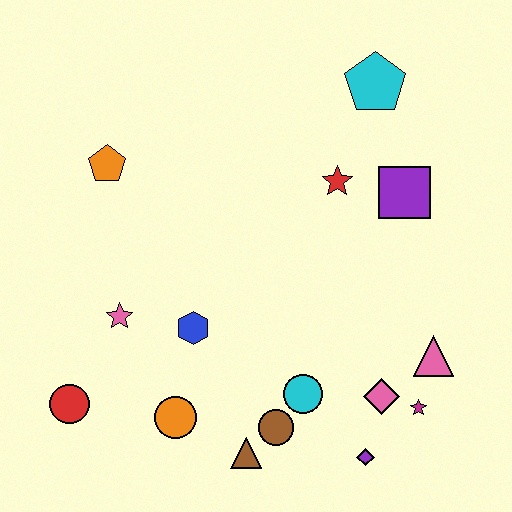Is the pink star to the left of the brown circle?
Yes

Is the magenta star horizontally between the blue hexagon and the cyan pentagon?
No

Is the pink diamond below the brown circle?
No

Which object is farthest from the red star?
The red circle is farthest from the red star.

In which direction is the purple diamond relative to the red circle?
The purple diamond is to the right of the red circle.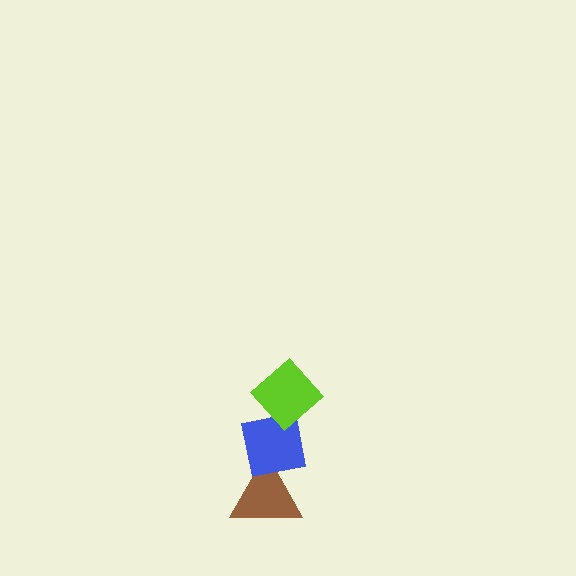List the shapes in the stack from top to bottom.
From top to bottom: the lime diamond, the blue square, the brown triangle.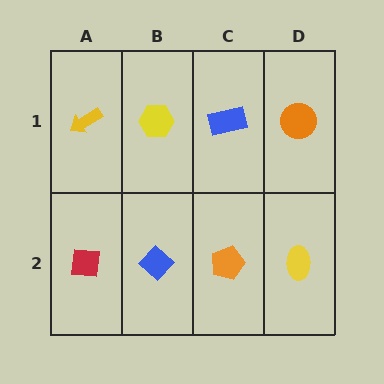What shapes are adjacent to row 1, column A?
A red square (row 2, column A), a yellow hexagon (row 1, column B).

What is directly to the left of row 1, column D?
A blue rectangle.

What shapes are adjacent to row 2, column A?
A yellow arrow (row 1, column A), a blue diamond (row 2, column B).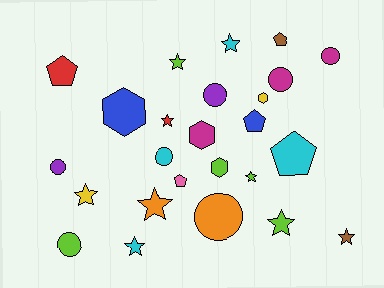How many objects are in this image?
There are 25 objects.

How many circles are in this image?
There are 7 circles.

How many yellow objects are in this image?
There are 2 yellow objects.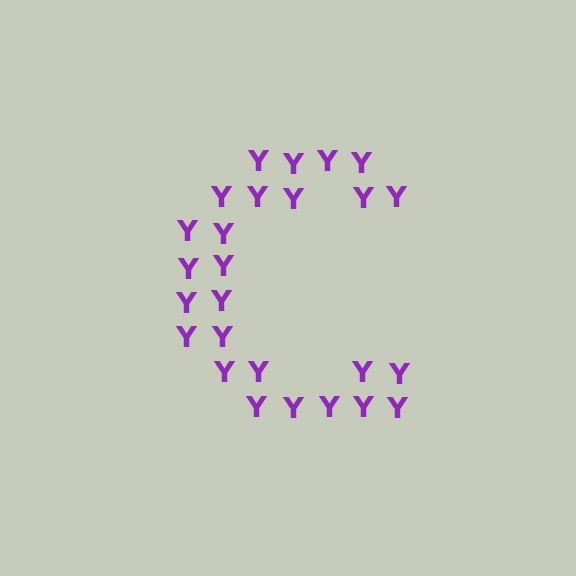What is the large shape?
The large shape is the letter C.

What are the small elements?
The small elements are letter Y's.